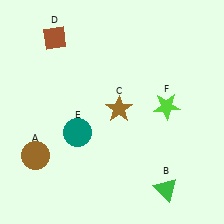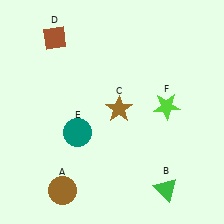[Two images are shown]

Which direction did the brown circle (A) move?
The brown circle (A) moved down.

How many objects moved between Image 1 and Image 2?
1 object moved between the two images.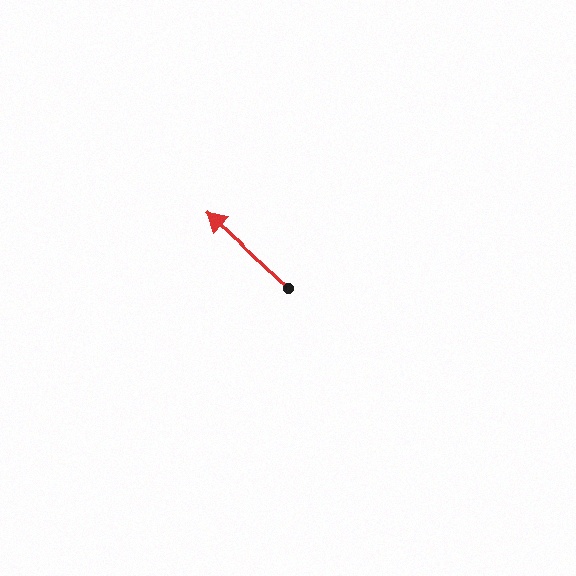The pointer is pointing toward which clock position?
Roughly 10 o'clock.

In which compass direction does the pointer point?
Northwest.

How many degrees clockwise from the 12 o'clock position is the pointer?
Approximately 312 degrees.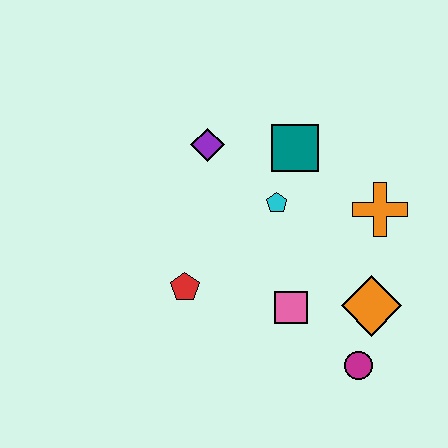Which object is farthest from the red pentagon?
The orange cross is farthest from the red pentagon.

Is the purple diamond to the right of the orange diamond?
No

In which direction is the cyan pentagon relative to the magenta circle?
The cyan pentagon is above the magenta circle.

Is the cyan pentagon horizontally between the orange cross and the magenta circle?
No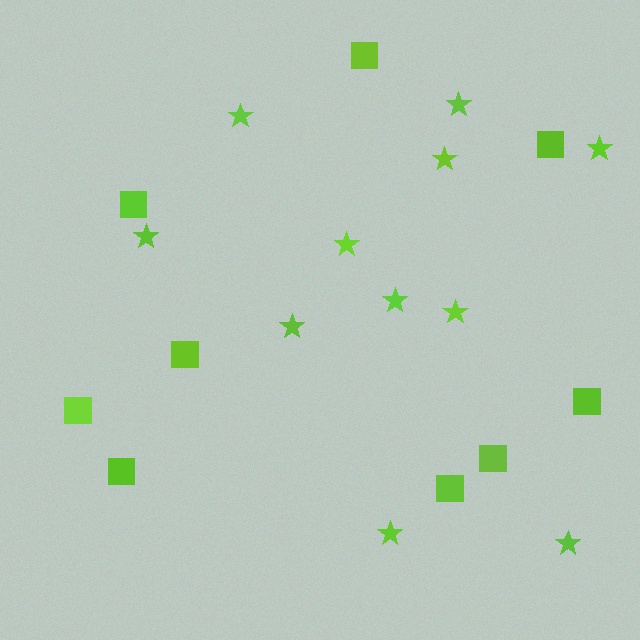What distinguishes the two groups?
There are 2 groups: one group of stars (11) and one group of squares (9).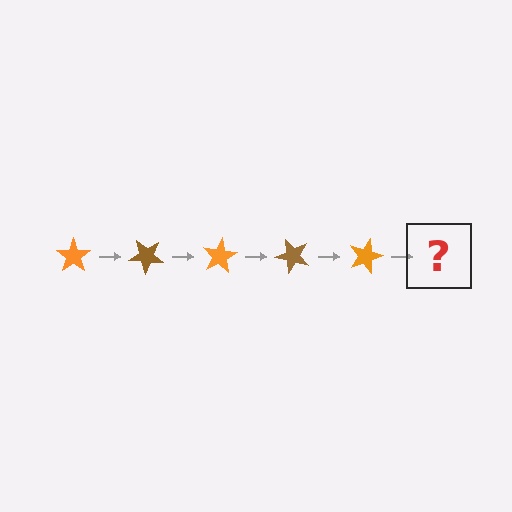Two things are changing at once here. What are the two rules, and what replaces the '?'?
The two rules are that it rotates 40 degrees each step and the color cycles through orange and brown. The '?' should be a brown star, rotated 200 degrees from the start.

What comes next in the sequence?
The next element should be a brown star, rotated 200 degrees from the start.